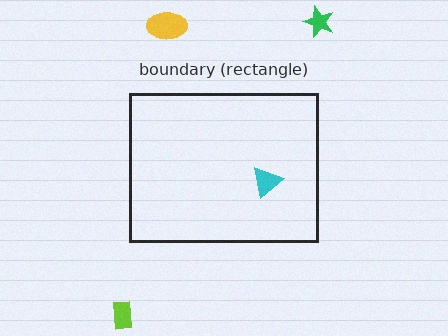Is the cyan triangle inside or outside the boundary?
Inside.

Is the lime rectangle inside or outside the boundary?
Outside.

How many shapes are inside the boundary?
1 inside, 3 outside.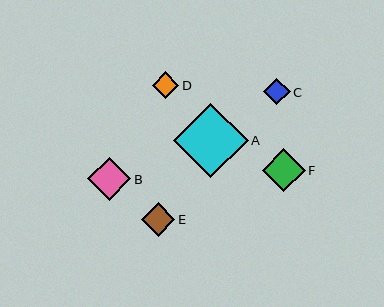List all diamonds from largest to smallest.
From largest to smallest: A, F, B, E, D, C.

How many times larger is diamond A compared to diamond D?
Diamond A is approximately 2.8 times the size of diamond D.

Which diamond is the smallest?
Diamond C is the smallest with a size of approximately 26 pixels.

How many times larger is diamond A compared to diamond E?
Diamond A is approximately 2.2 times the size of diamond E.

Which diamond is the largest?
Diamond A is the largest with a size of approximately 75 pixels.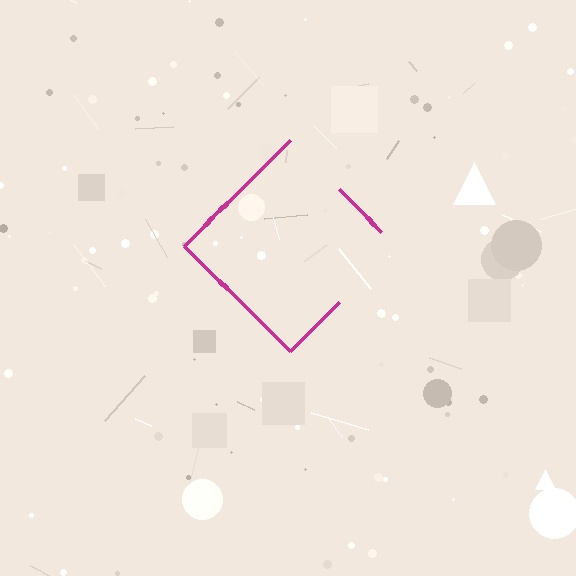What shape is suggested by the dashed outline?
The dashed outline suggests a diamond.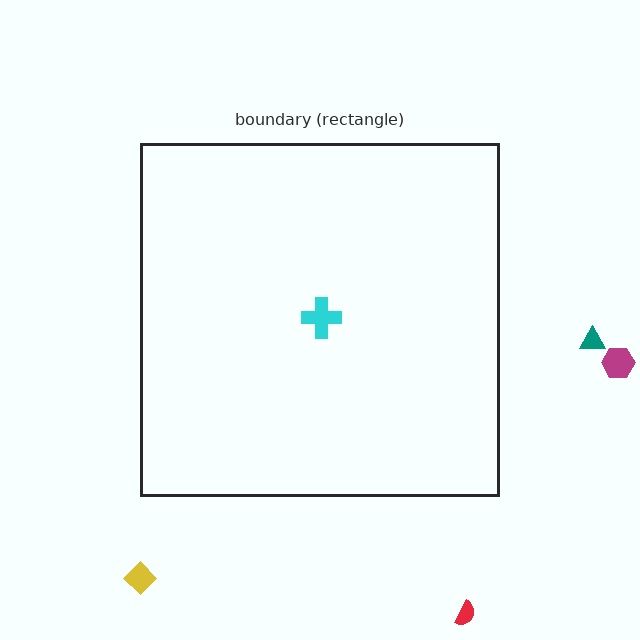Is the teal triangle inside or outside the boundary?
Outside.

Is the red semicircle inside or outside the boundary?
Outside.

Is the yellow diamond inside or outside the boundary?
Outside.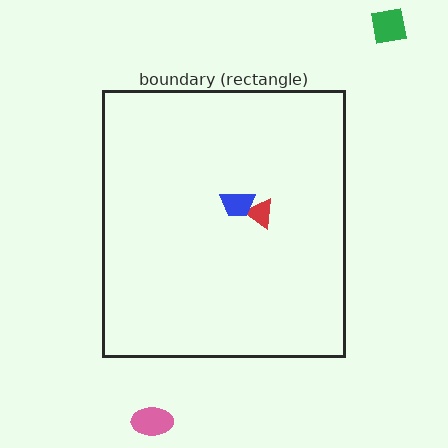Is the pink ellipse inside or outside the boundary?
Outside.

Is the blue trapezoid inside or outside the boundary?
Inside.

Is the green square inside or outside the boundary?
Outside.